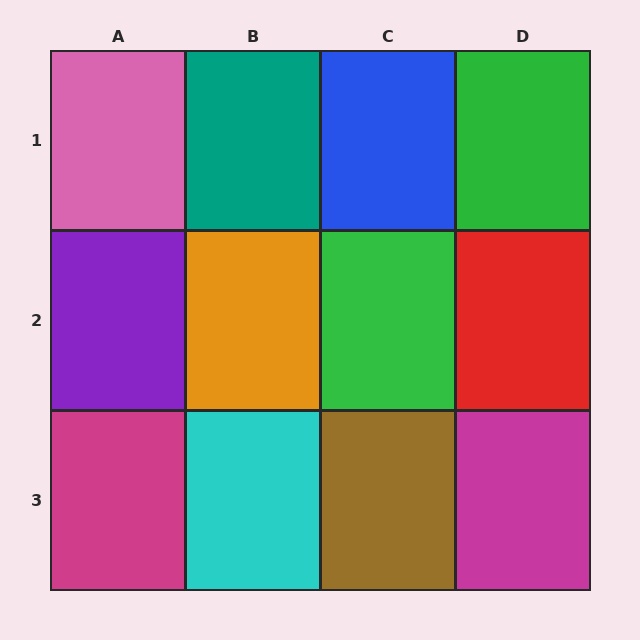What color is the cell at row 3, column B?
Cyan.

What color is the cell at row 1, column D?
Green.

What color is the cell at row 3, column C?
Brown.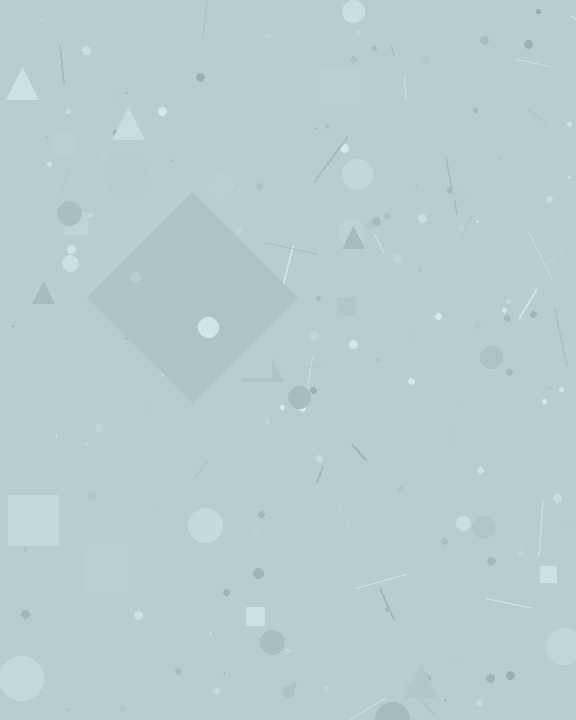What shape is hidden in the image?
A diamond is hidden in the image.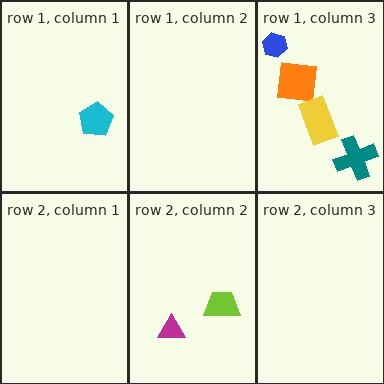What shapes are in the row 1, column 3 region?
The teal cross, the orange square, the yellow rectangle, the blue hexagon.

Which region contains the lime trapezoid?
The row 2, column 2 region.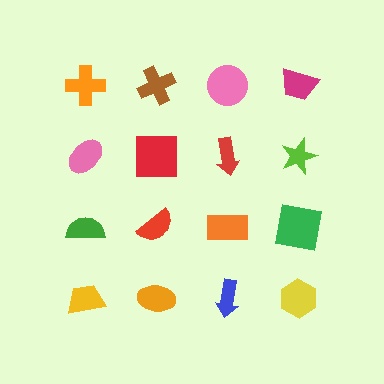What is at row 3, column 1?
A green semicircle.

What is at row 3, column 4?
A green square.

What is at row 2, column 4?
A lime star.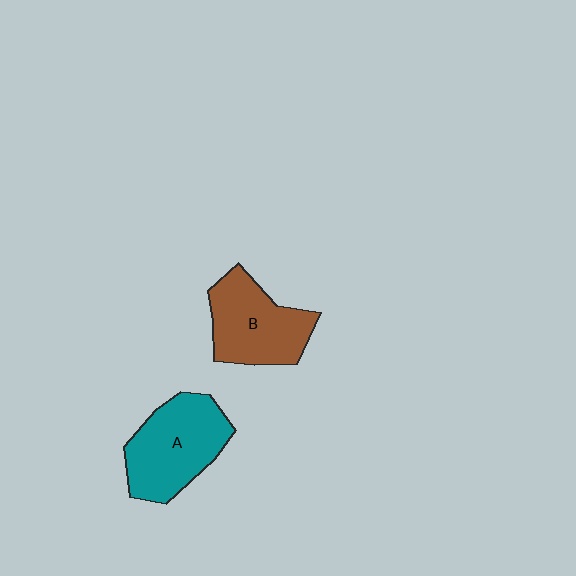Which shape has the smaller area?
Shape B (brown).